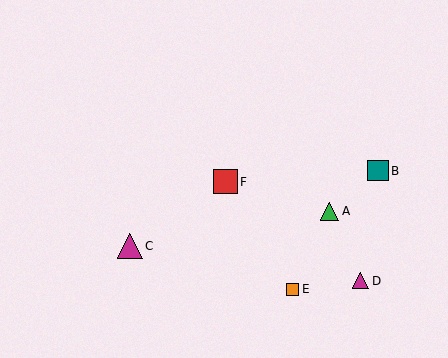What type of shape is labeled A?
Shape A is a green triangle.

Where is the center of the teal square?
The center of the teal square is at (378, 171).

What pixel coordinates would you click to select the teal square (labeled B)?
Click at (378, 171) to select the teal square B.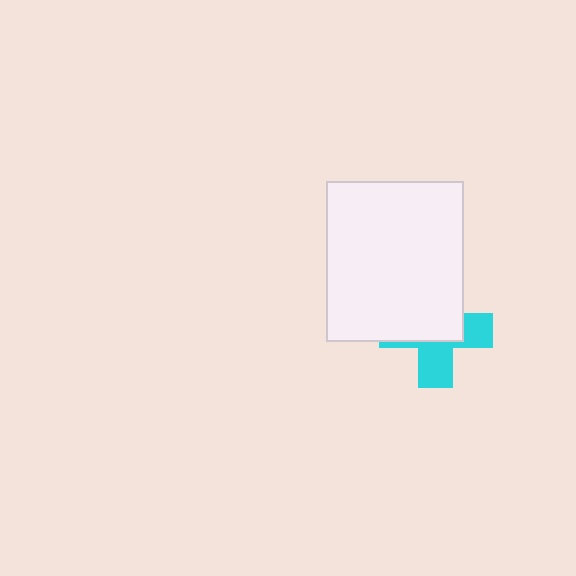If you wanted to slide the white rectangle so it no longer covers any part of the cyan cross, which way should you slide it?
Slide it up — that is the most direct way to separate the two shapes.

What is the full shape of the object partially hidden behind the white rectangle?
The partially hidden object is a cyan cross.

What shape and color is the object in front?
The object in front is a white rectangle.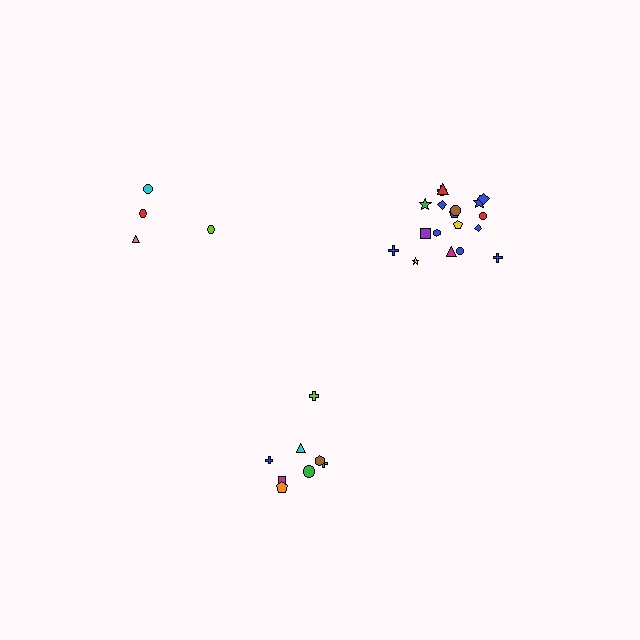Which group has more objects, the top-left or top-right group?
The top-right group.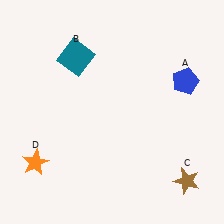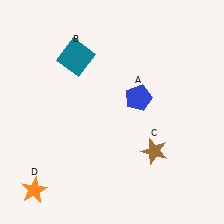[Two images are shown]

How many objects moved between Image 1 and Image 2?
3 objects moved between the two images.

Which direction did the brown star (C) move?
The brown star (C) moved left.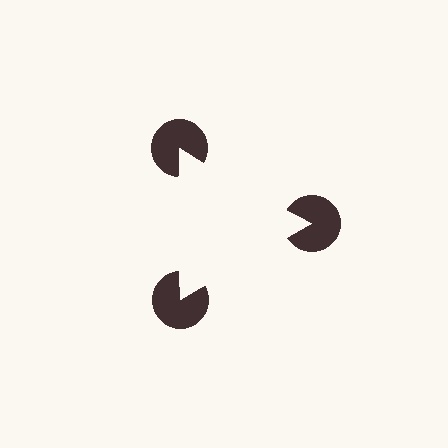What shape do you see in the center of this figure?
An illusory triangle — its edges are inferred from the aligned wedge cuts in the pac-man discs, not physically drawn.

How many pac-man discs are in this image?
There are 3 — one at each vertex of the illusory triangle.